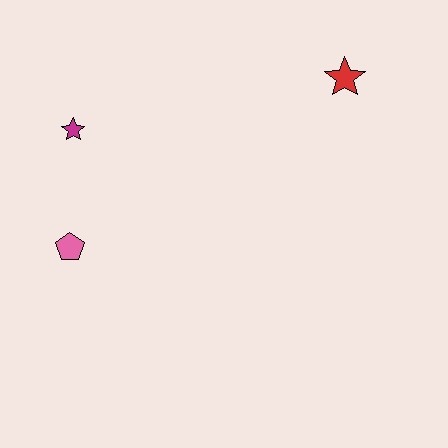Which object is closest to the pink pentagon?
The magenta star is closest to the pink pentagon.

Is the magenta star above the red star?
No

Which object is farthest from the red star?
The pink pentagon is farthest from the red star.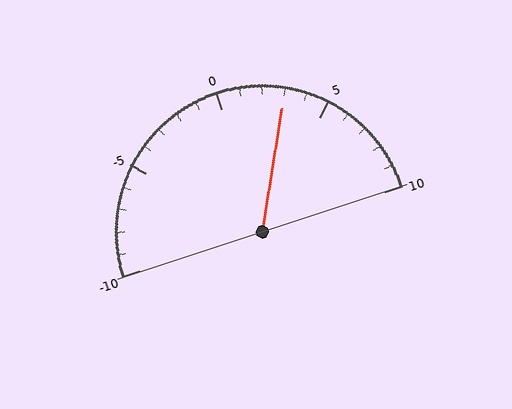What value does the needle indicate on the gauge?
The needle indicates approximately 3.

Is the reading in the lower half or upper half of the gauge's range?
The reading is in the upper half of the range (-10 to 10).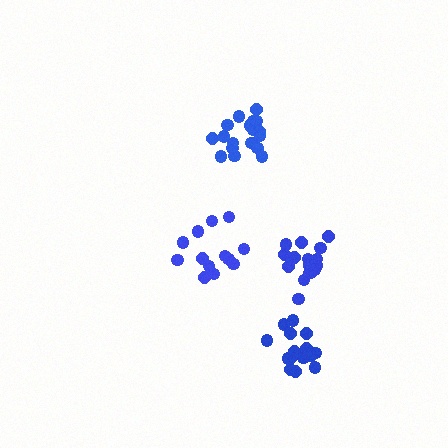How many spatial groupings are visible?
There are 4 spatial groupings.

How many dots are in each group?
Group 1: 19 dots, Group 2: 19 dots, Group 3: 13 dots, Group 4: 17 dots (68 total).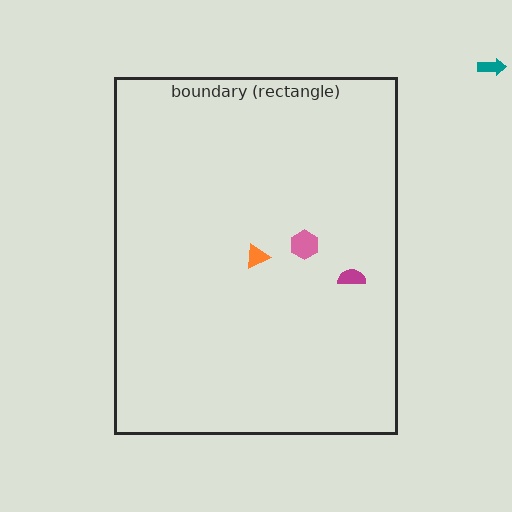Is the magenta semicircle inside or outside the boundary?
Inside.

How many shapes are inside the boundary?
3 inside, 1 outside.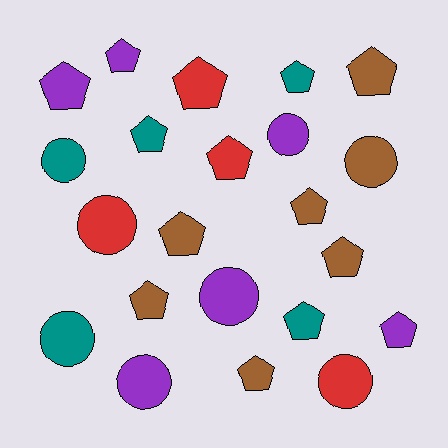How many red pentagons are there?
There are 2 red pentagons.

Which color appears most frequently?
Brown, with 7 objects.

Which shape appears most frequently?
Pentagon, with 14 objects.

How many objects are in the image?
There are 22 objects.